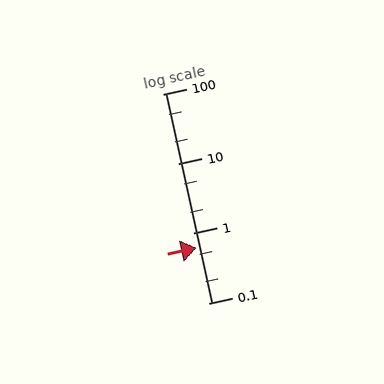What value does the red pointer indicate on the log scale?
The pointer indicates approximately 0.61.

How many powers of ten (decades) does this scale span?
The scale spans 3 decades, from 0.1 to 100.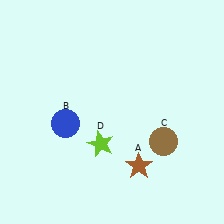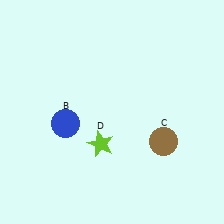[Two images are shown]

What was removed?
The brown star (A) was removed in Image 2.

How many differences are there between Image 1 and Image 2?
There is 1 difference between the two images.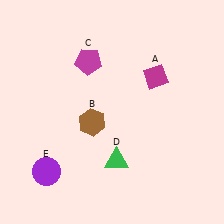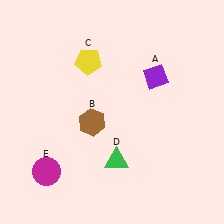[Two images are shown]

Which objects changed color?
A changed from magenta to purple. C changed from magenta to yellow. E changed from purple to magenta.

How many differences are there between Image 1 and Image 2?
There are 3 differences between the two images.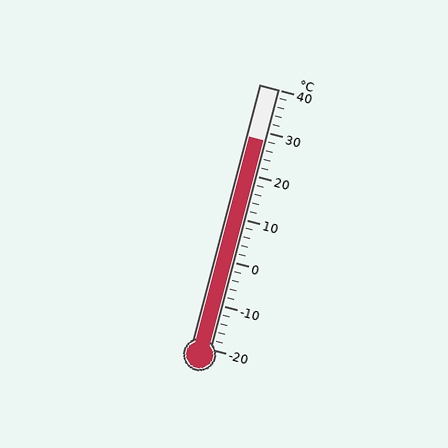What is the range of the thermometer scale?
The thermometer scale ranges from -20°C to 40°C.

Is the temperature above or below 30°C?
The temperature is below 30°C.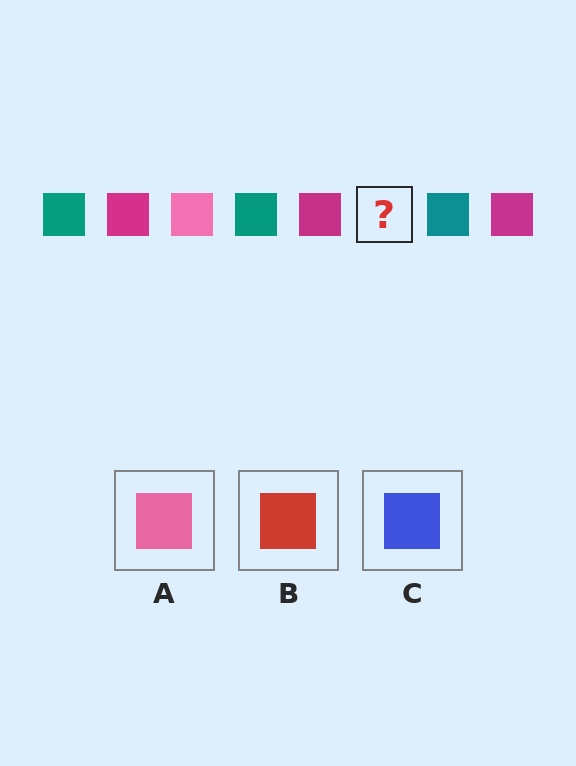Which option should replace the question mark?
Option A.